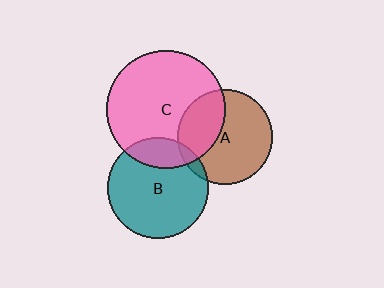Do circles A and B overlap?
Yes.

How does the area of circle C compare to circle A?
Approximately 1.5 times.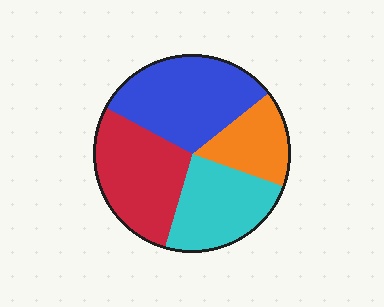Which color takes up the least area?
Orange, at roughly 15%.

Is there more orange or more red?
Red.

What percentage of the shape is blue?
Blue covers roughly 30% of the shape.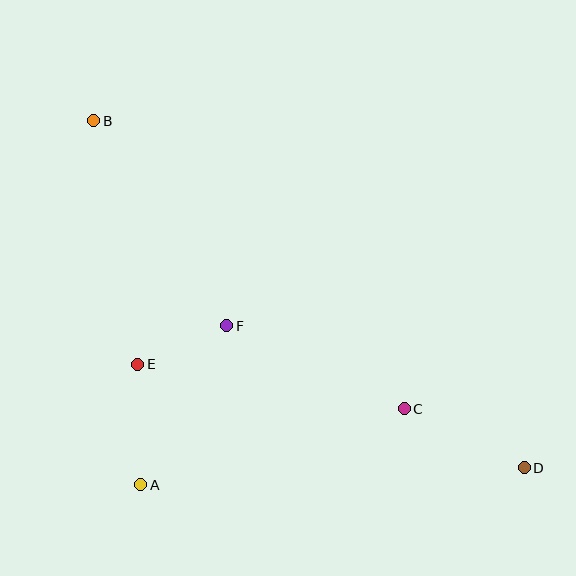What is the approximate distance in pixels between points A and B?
The distance between A and B is approximately 367 pixels.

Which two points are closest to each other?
Points E and F are closest to each other.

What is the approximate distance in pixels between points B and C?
The distance between B and C is approximately 423 pixels.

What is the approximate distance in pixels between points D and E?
The distance between D and E is approximately 400 pixels.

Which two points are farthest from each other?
Points B and D are farthest from each other.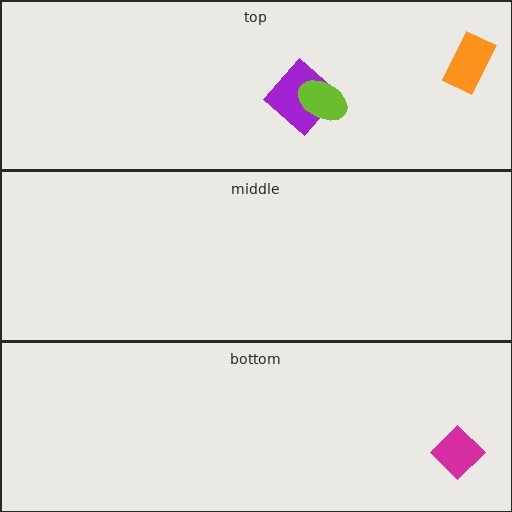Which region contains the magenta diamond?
The bottom region.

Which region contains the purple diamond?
The top region.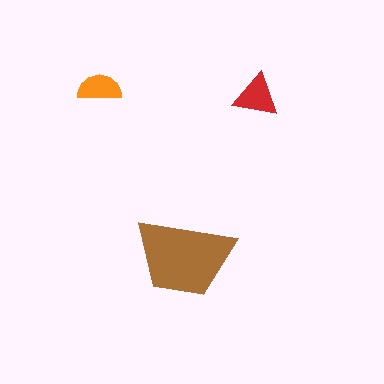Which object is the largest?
The brown trapezoid.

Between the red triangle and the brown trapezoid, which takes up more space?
The brown trapezoid.